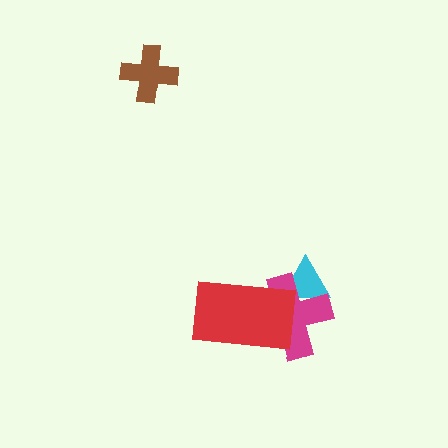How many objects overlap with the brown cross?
0 objects overlap with the brown cross.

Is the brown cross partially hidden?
No, no other shape covers it.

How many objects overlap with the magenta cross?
2 objects overlap with the magenta cross.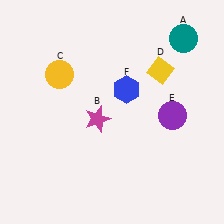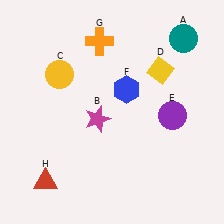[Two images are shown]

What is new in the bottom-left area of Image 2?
A red triangle (H) was added in the bottom-left area of Image 2.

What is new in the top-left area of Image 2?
An orange cross (G) was added in the top-left area of Image 2.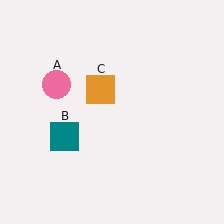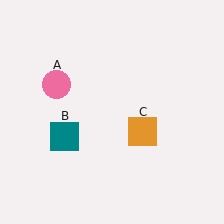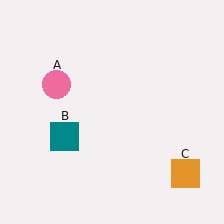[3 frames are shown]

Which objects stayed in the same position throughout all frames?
Pink circle (object A) and teal square (object B) remained stationary.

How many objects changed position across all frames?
1 object changed position: orange square (object C).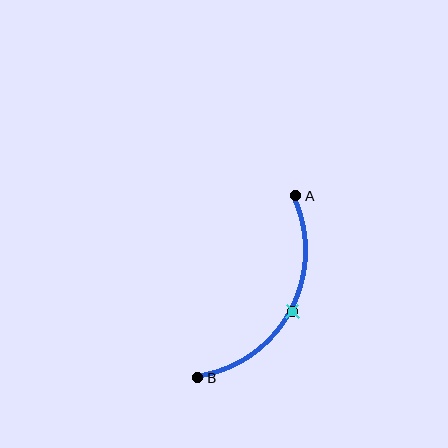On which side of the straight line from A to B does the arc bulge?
The arc bulges to the right of the straight line connecting A and B.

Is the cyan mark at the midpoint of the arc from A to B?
Yes. The cyan mark lies on the arc at equal arc-length from both A and B — it is the arc midpoint.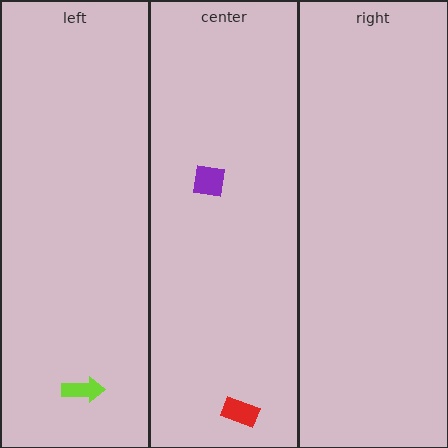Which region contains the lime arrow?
The left region.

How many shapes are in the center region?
2.